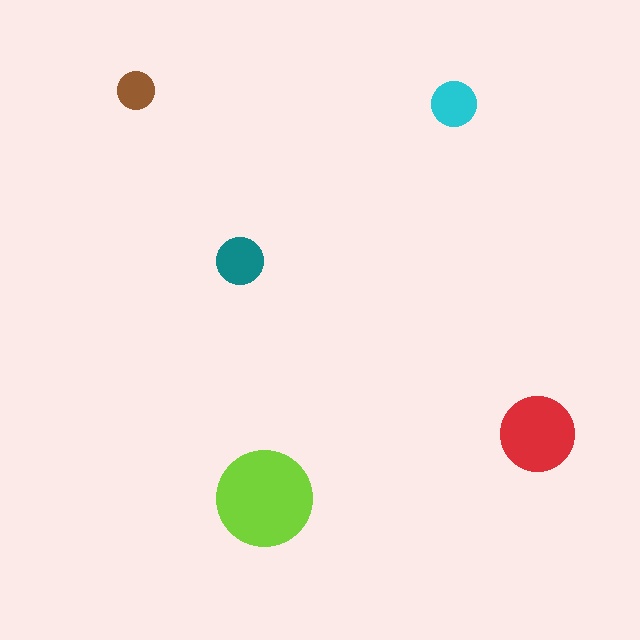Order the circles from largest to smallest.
the lime one, the red one, the teal one, the cyan one, the brown one.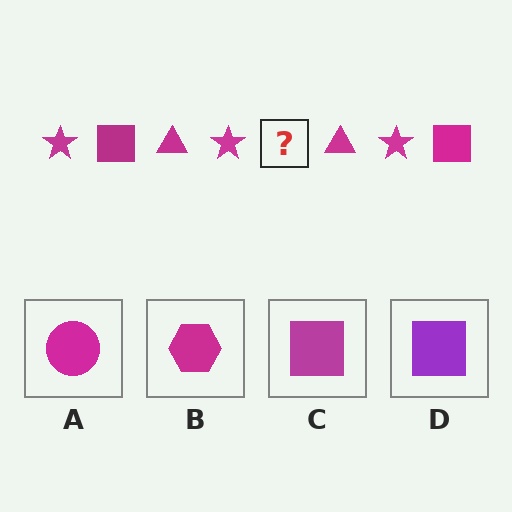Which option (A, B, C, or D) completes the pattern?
C.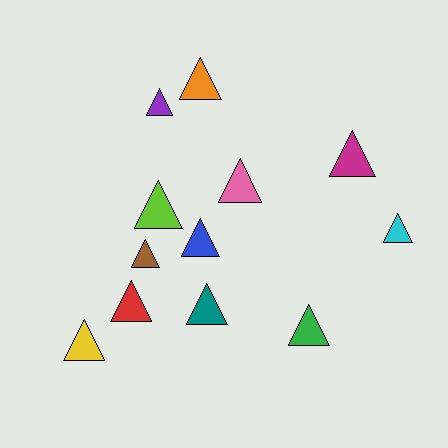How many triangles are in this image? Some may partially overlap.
There are 12 triangles.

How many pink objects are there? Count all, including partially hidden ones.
There is 1 pink object.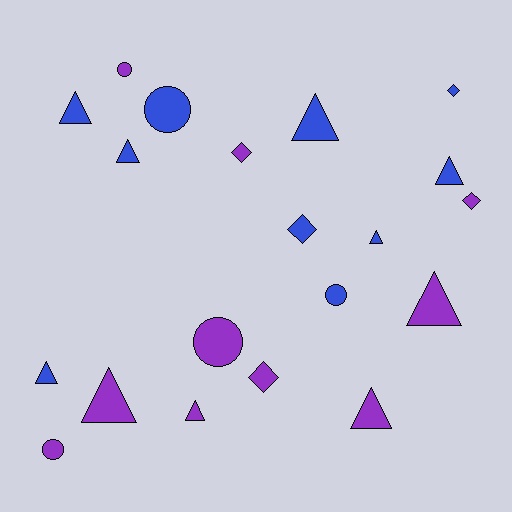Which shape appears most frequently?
Triangle, with 10 objects.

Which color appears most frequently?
Blue, with 10 objects.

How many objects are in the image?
There are 20 objects.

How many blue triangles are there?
There are 6 blue triangles.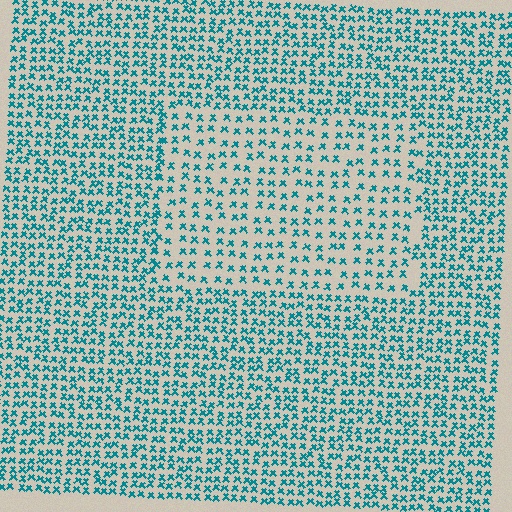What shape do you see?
I see a rectangle.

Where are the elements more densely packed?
The elements are more densely packed outside the rectangle boundary.